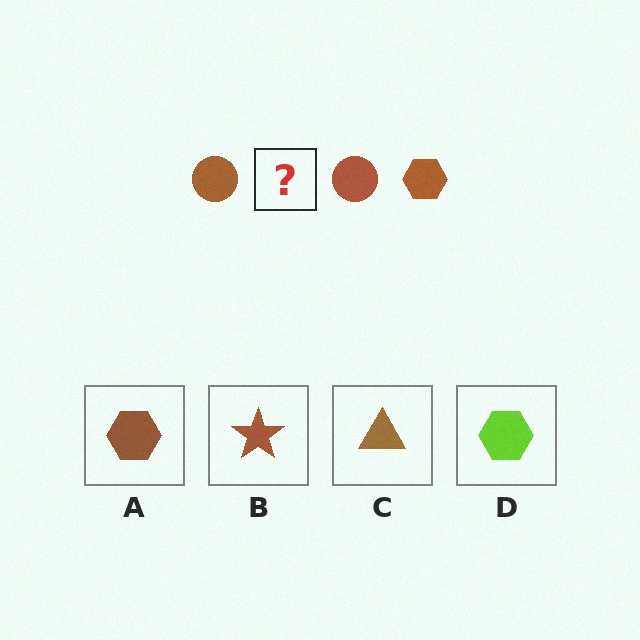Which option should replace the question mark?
Option A.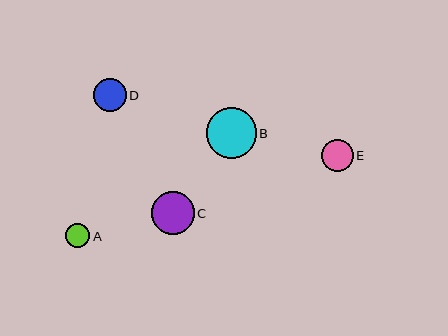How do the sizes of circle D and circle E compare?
Circle D and circle E are approximately the same size.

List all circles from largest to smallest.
From largest to smallest: B, C, D, E, A.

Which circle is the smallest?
Circle A is the smallest with a size of approximately 24 pixels.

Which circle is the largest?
Circle B is the largest with a size of approximately 50 pixels.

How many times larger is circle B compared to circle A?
Circle B is approximately 2.1 times the size of circle A.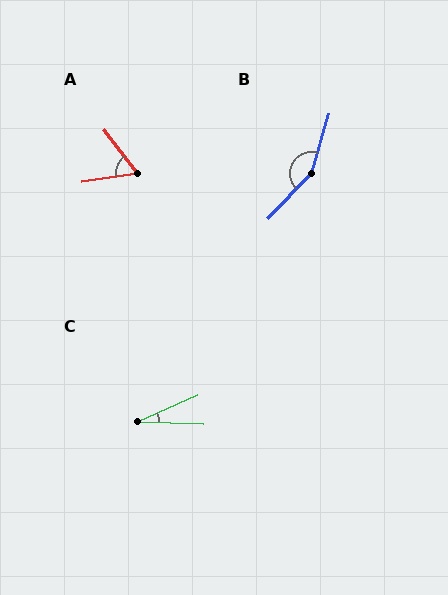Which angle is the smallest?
C, at approximately 26 degrees.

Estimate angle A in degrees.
Approximately 61 degrees.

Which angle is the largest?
B, at approximately 152 degrees.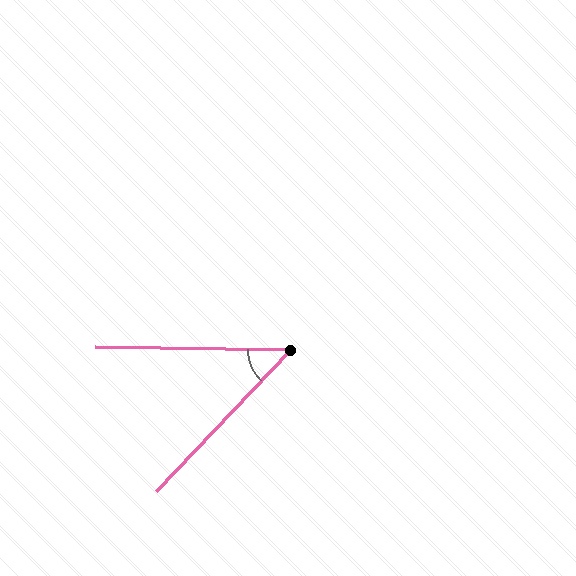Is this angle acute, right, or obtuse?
It is acute.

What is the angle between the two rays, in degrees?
Approximately 48 degrees.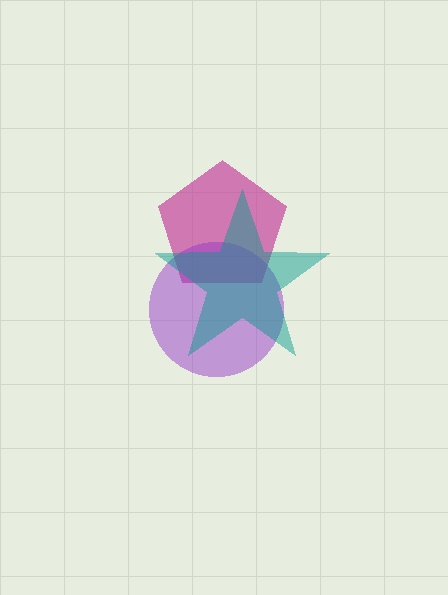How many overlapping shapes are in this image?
There are 3 overlapping shapes in the image.